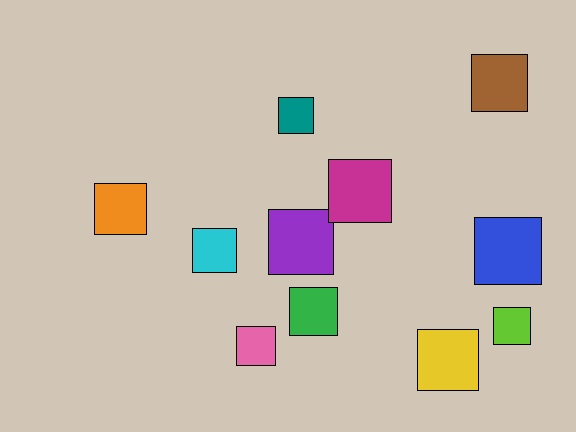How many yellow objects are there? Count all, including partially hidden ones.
There is 1 yellow object.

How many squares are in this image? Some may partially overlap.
There are 11 squares.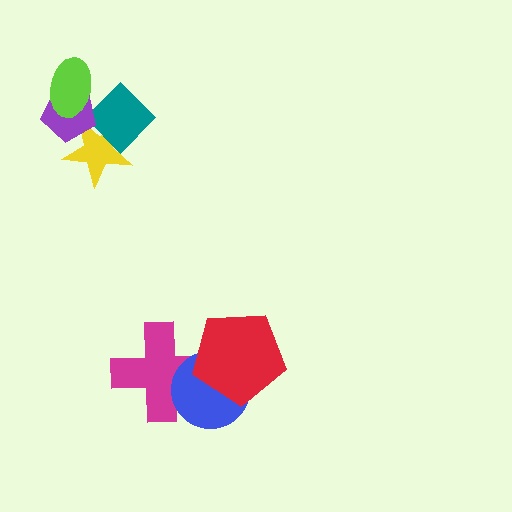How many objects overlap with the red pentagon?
2 objects overlap with the red pentagon.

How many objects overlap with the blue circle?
2 objects overlap with the blue circle.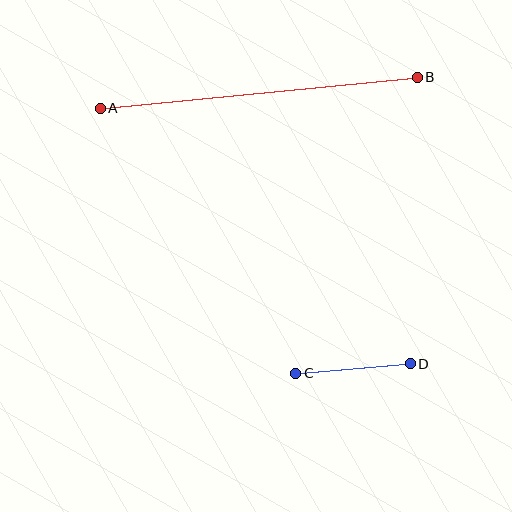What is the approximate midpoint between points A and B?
The midpoint is at approximately (259, 93) pixels.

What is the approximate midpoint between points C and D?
The midpoint is at approximately (353, 369) pixels.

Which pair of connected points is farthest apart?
Points A and B are farthest apart.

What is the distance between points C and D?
The distance is approximately 115 pixels.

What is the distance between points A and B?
The distance is approximately 318 pixels.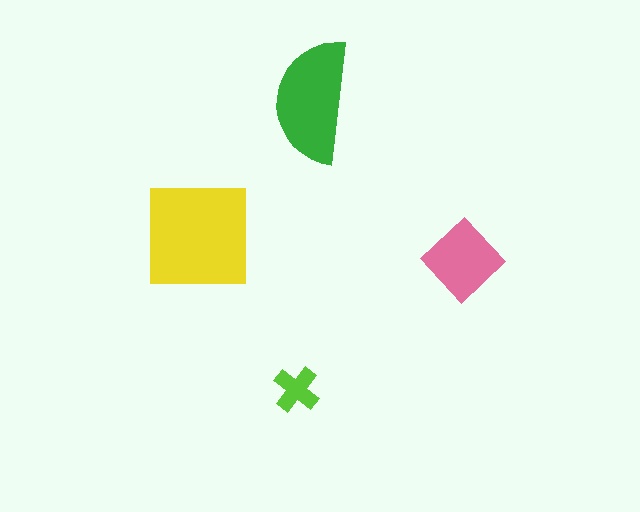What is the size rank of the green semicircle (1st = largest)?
2nd.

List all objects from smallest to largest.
The lime cross, the pink diamond, the green semicircle, the yellow square.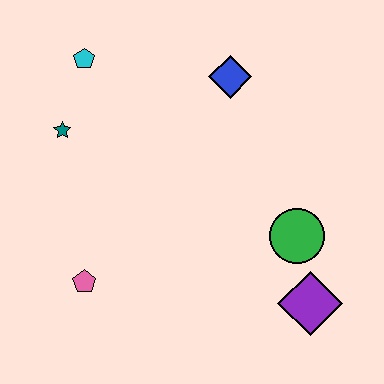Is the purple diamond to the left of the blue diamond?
No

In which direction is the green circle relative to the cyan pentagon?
The green circle is to the right of the cyan pentagon.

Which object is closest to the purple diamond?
The green circle is closest to the purple diamond.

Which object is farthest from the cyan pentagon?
The purple diamond is farthest from the cyan pentagon.